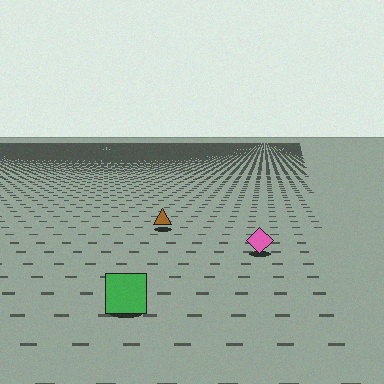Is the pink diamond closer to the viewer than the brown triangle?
Yes. The pink diamond is closer — you can tell from the texture gradient: the ground texture is coarser near it.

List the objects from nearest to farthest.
From nearest to farthest: the green square, the pink diamond, the brown triangle.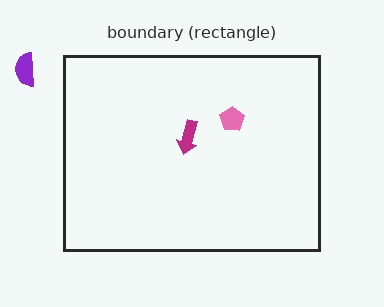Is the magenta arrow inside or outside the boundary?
Inside.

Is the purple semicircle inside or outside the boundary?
Outside.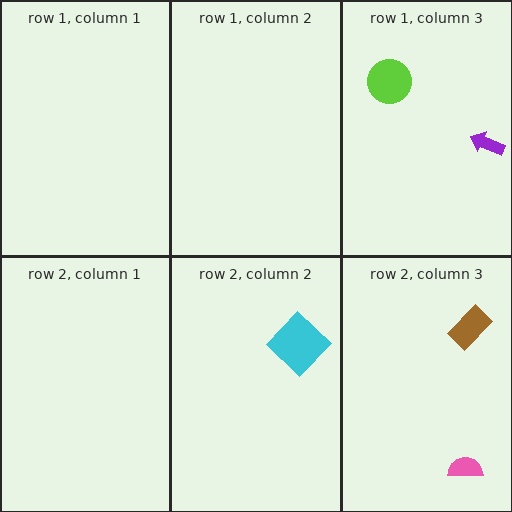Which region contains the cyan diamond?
The row 2, column 2 region.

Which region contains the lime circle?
The row 1, column 3 region.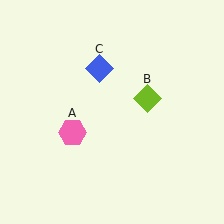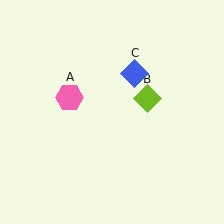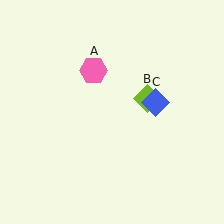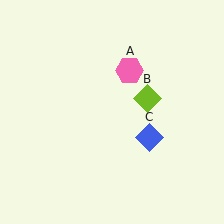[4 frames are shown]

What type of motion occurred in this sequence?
The pink hexagon (object A), blue diamond (object C) rotated clockwise around the center of the scene.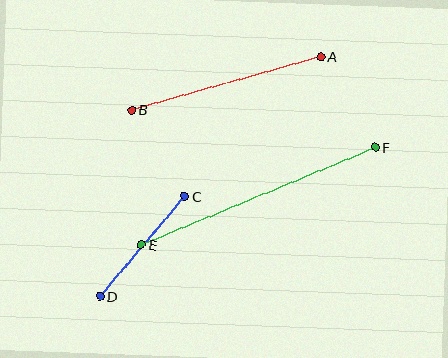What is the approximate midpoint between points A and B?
The midpoint is at approximately (226, 83) pixels.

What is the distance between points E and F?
The distance is approximately 254 pixels.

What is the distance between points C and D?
The distance is approximately 132 pixels.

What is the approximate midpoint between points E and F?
The midpoint is at approximately (258, 196) pixels.